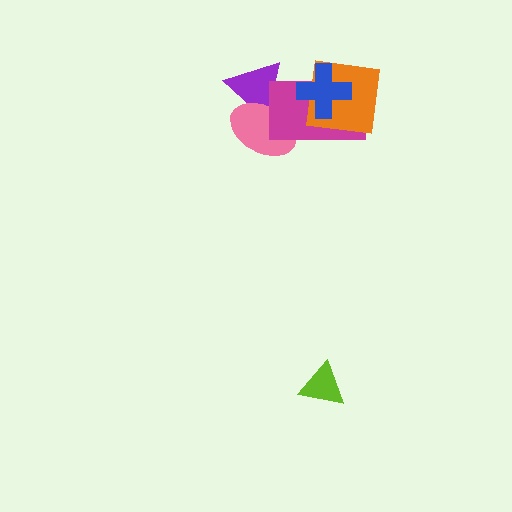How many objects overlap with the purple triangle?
2 objects overlap with the purple triangle.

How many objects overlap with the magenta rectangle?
4 objects overlap with the magenta rectangle.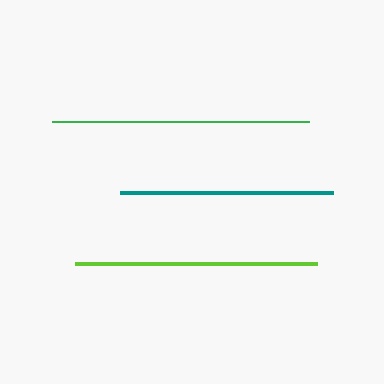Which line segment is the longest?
The green line is the longest at approximately 257 pixels.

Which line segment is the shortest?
The teal line is the shortest at approximately 214 pixels.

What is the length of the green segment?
The green segment is approximately 257 pixels long.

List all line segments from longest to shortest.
From longest to shortest: green, lime, teal.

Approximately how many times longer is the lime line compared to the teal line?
The lime line is approximately 1.1 times the length of the teal line.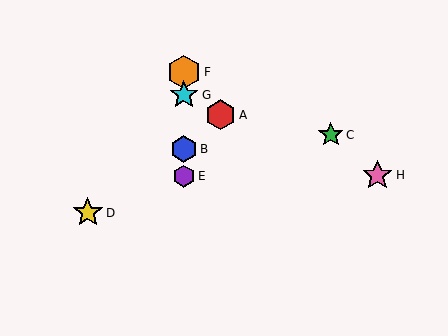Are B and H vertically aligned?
No, B is at x≈184 and H is at x≈377.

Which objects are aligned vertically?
Objects B, E, F, G are aligned vertically.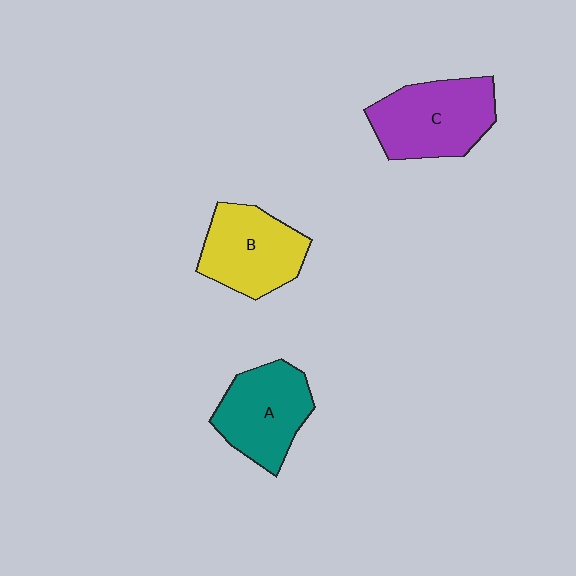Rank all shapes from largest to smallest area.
From largest to smallest: C (purple), B (yellow), A (teal).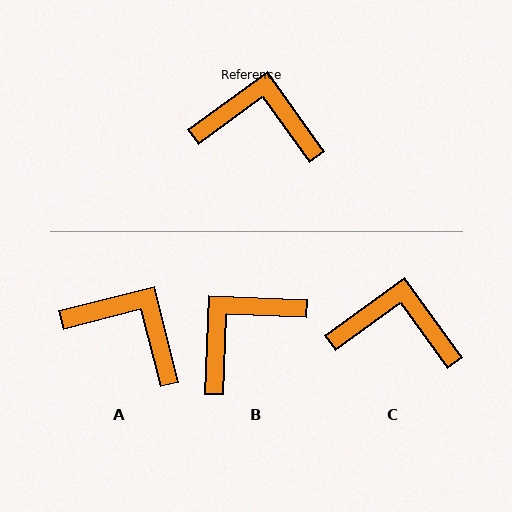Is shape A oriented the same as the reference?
No, it is off by about 22 degrees.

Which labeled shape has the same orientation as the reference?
C.